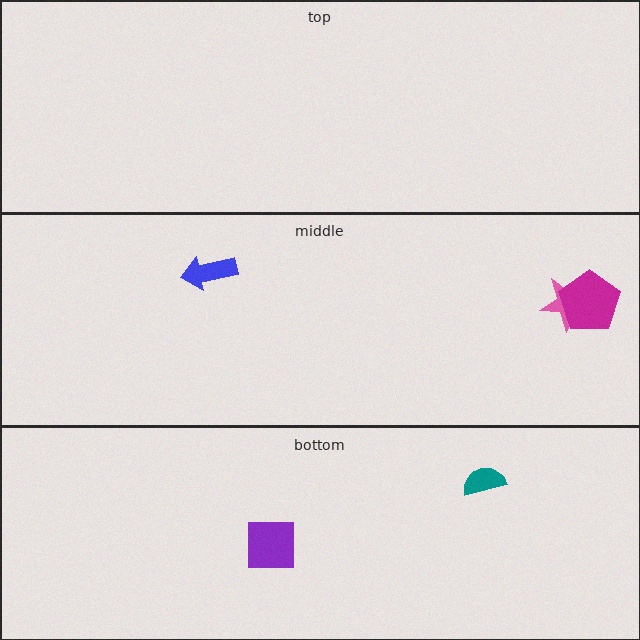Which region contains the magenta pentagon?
The middle region.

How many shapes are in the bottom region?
2.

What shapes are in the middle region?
The pink star, the blue arrow, the magenta pentagon.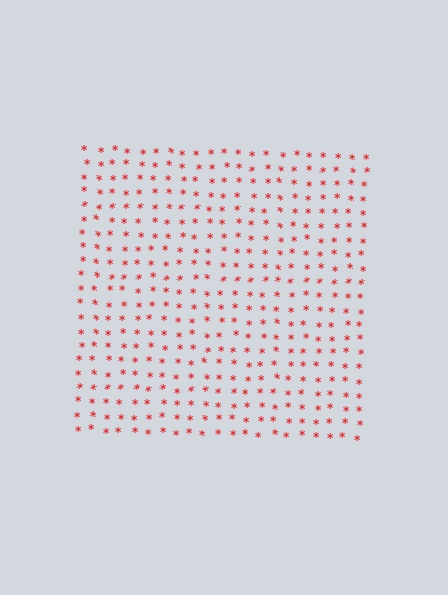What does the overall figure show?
The overall figure shows a square.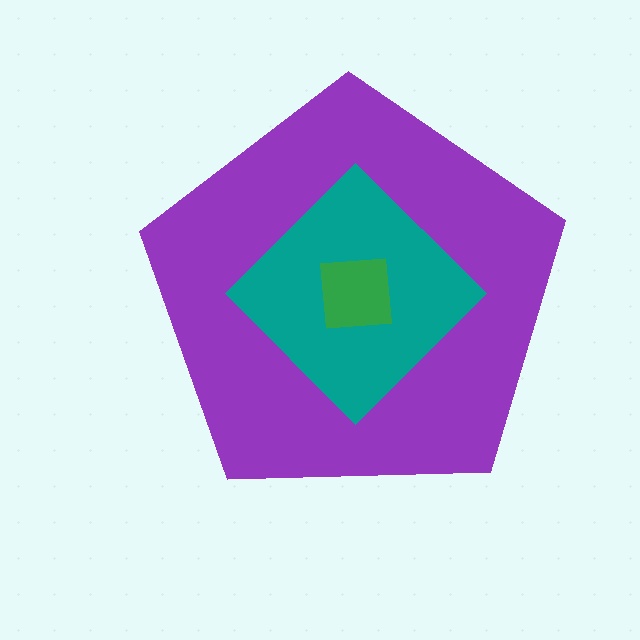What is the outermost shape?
The purple pentagon.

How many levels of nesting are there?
3.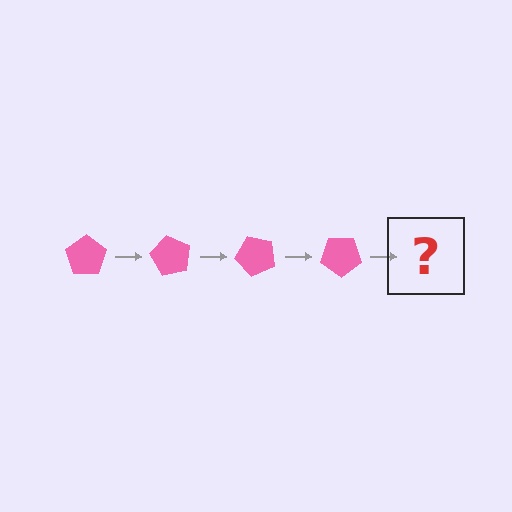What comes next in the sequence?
The next element should be a pink pentagon rotated 240 degrees.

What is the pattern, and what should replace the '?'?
The pattern is that the pentagon rotates 60 degrees each step. The '?' should be a pink pentagon rotated 240 degrees.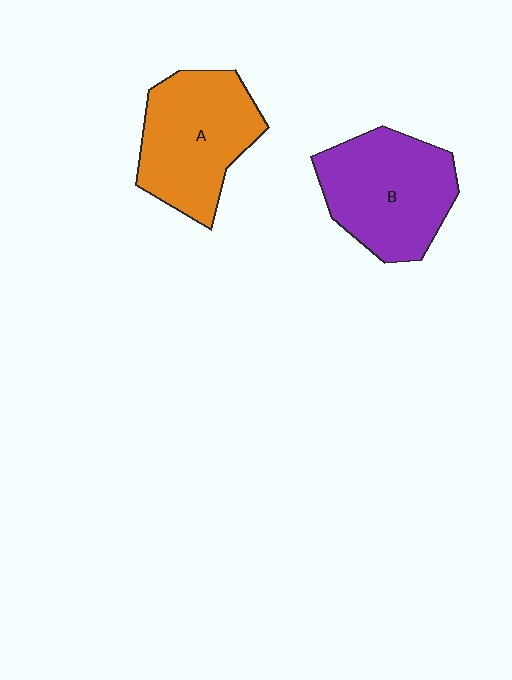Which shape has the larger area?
Shape B (purple).